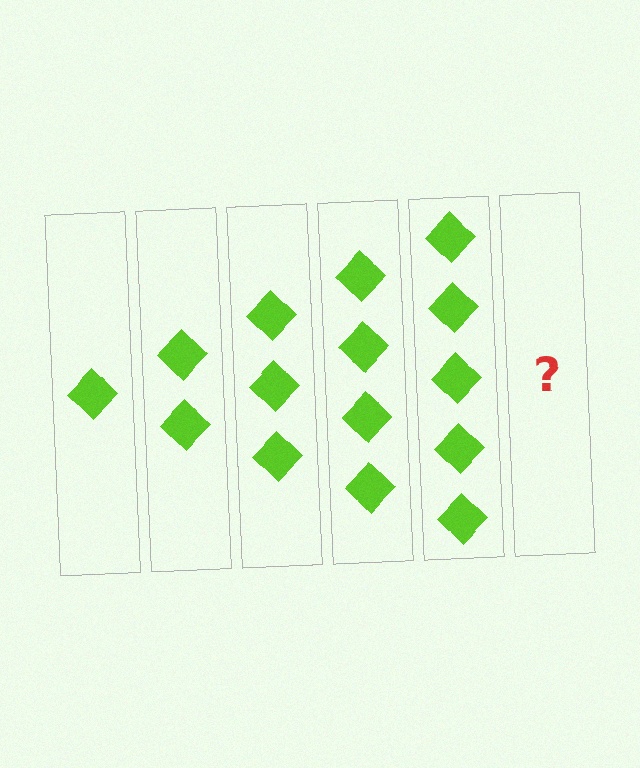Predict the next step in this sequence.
The next step is 6 diamonds.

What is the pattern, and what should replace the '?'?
The pattern is that each step adds one more diamond. The '?' should be 6 diamonds.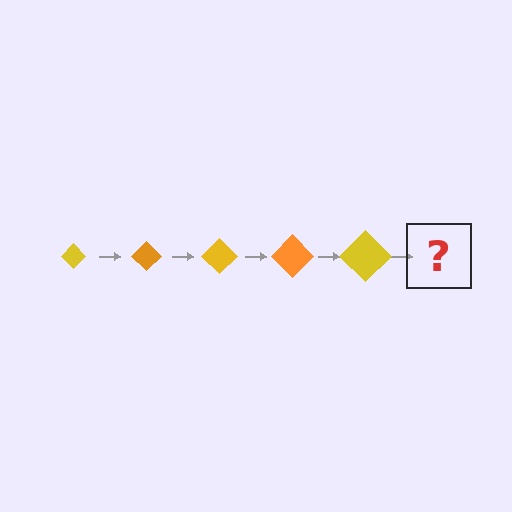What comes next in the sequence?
The next element should be an orange diamond, larger than the previous one.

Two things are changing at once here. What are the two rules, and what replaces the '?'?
The two rules are that the diamond grows larger each step and the color cycles through yellow and orange. The '?' should be an orange diamond, larger than the previous one.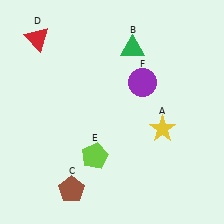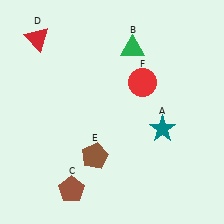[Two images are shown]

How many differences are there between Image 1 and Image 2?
There are 3 differences between the two images.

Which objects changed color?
A changed from yellow to teal. E changed from lime to brown. F changed from purple to red.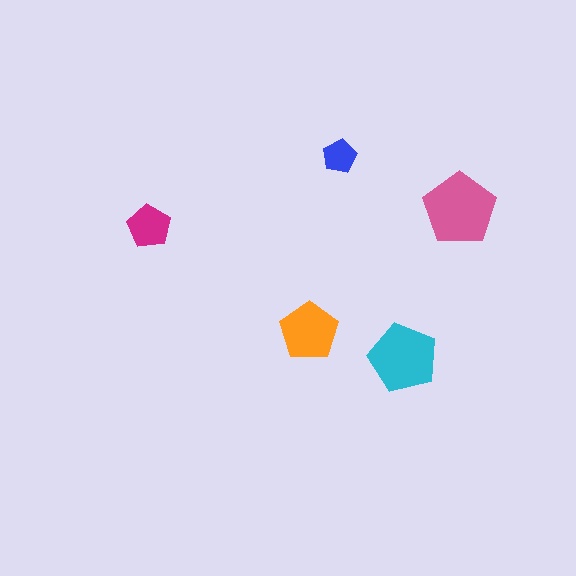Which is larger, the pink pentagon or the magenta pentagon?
The pink one.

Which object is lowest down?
The cyan pentagon is bottommost.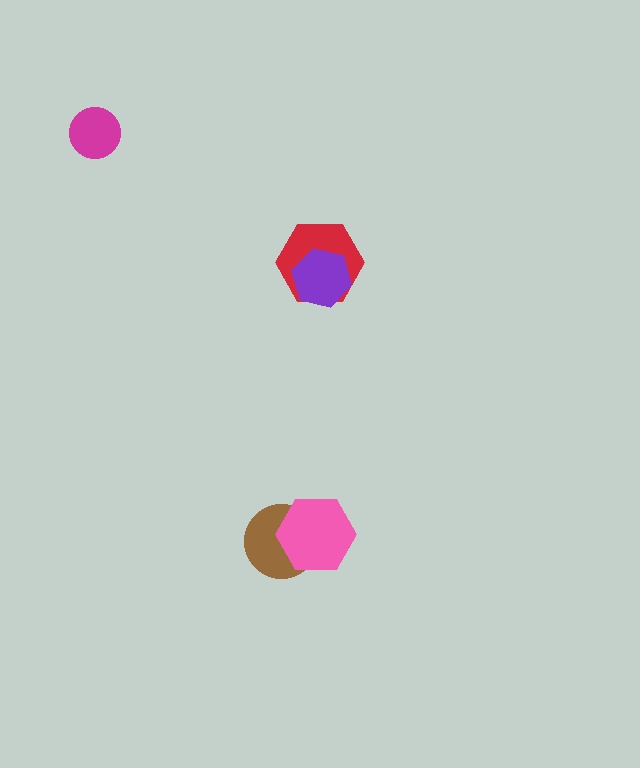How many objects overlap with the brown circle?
1 object overlaps with the brown circle.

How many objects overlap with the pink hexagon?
1 object overlaps with the pink hexagon.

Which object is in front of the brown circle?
The pink hexagon is in front of the brown circle.